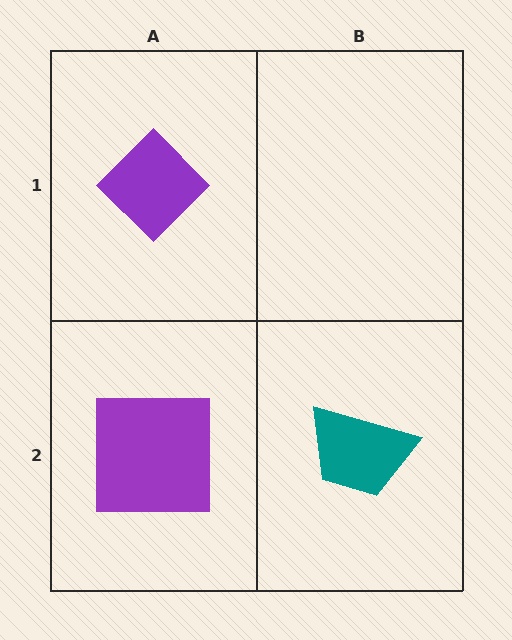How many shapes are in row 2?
2 shapes.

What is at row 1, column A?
A purple diamond.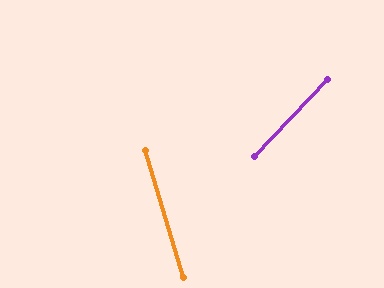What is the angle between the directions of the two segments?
Approximately 60 degrees.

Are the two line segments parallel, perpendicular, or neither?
Neither parallel nor perpendicular — they differ by about 60°.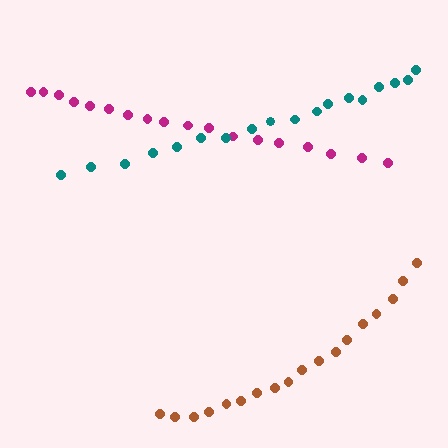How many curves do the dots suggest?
There are 3 distinct paths.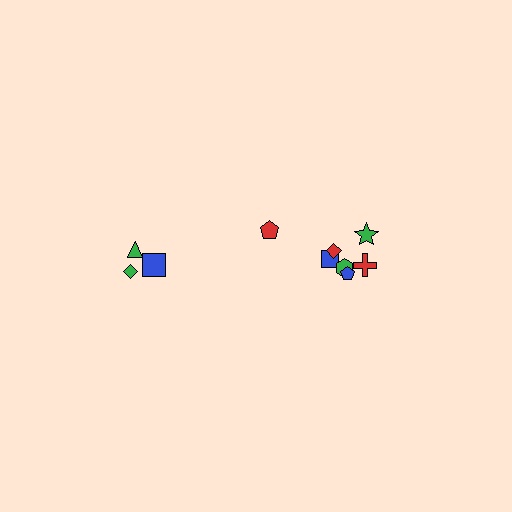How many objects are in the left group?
There are 3 objects.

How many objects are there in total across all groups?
There are 10 objects.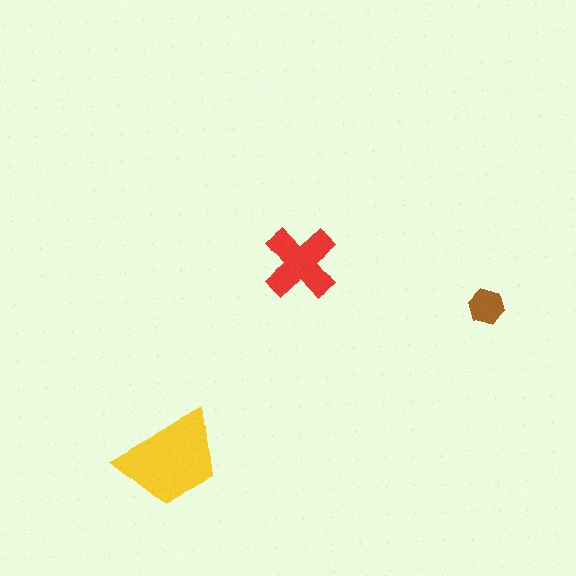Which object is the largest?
The yellow trapezoid.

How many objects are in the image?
There are 3 objects in the image.